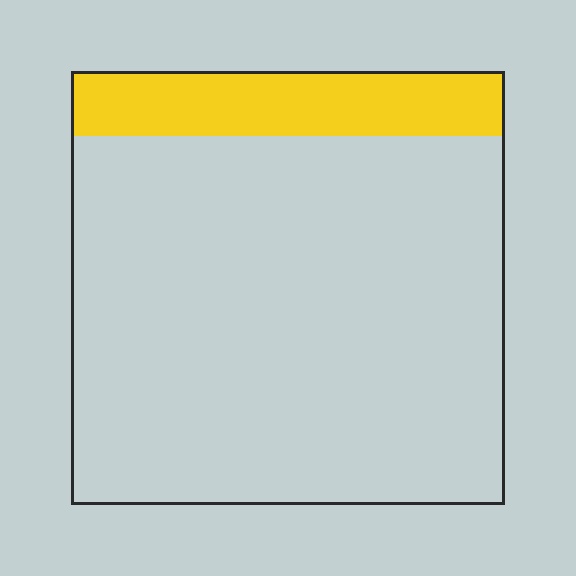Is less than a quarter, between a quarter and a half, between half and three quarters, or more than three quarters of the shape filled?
Less than a quarter.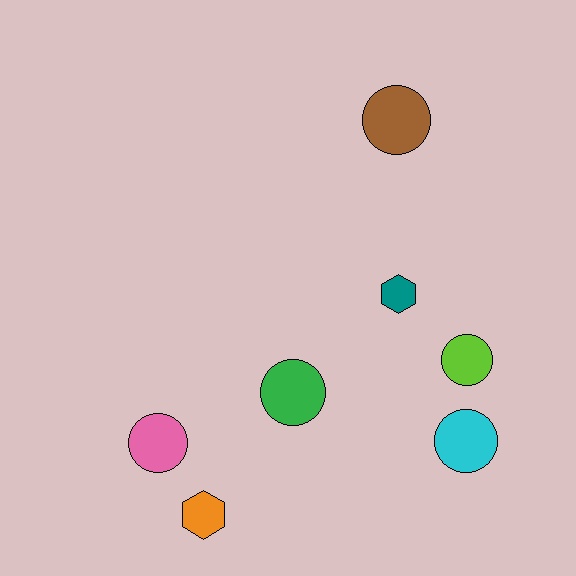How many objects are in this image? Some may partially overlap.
There are 7 objects.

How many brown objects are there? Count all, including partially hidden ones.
There is 1 brown object.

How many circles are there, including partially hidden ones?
There are 5 circles.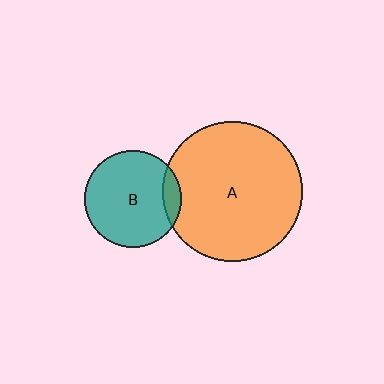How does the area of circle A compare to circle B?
Approximately 2.1 times.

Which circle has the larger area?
Circle A (orange).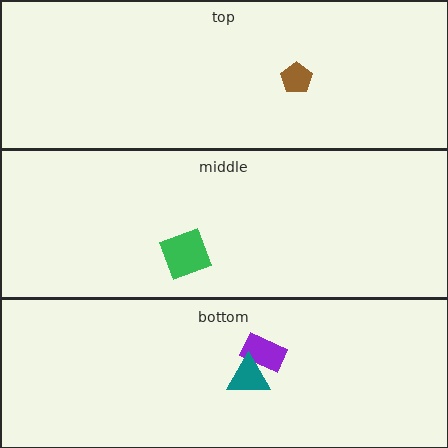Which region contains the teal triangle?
The bottom region.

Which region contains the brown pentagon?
The top region.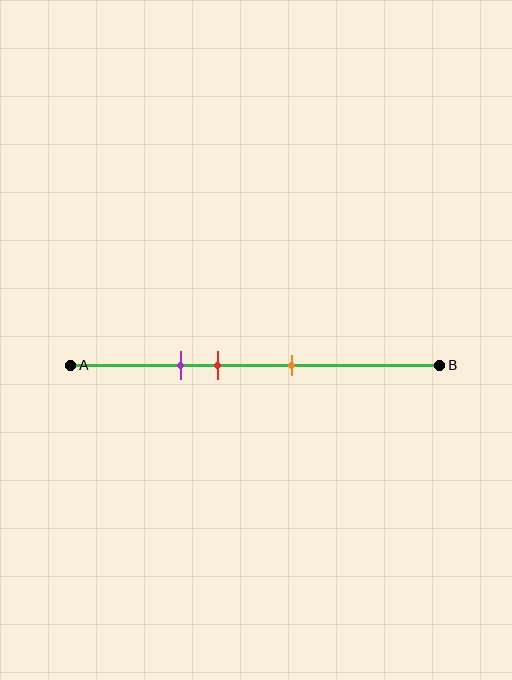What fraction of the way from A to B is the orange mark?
The orange mark is approximately 60% (0.6) of the way from A to B.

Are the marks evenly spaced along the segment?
Yes, the marks are approximately evenly spaced.